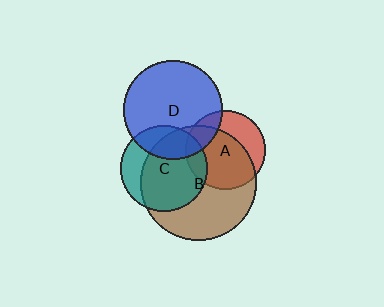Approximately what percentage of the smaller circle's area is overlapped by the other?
Approximately 65%.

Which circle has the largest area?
Circle B (brown).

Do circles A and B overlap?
Yes.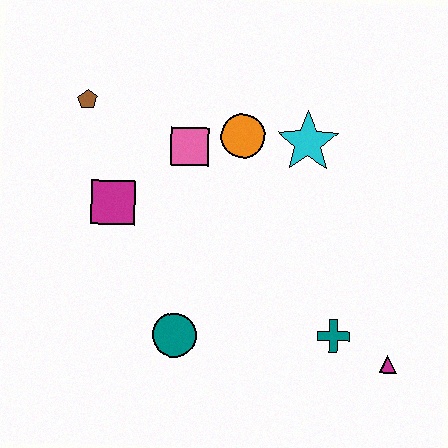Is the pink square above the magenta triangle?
Yes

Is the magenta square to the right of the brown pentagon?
Yes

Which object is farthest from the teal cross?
The brown pentagon is farthest from the teal cross.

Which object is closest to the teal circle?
The magenta square is closest to the teal circle.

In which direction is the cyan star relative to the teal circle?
The cyan star is above the teal circle.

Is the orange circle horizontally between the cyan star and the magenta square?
Yes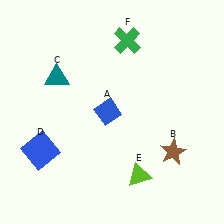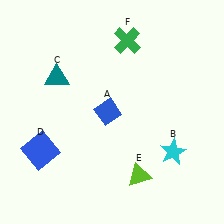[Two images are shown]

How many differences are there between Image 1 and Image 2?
There is 1 difference between the two images.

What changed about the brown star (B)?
In Image 1, B is brown. In Image 2, it changed to cyan.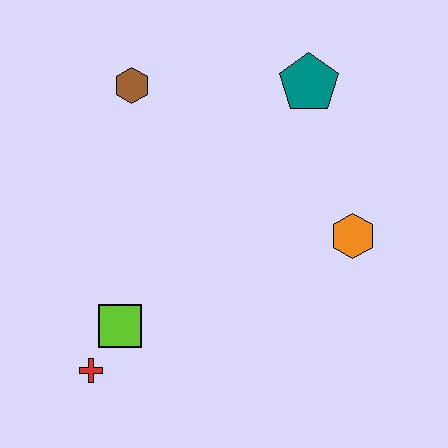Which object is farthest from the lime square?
The teal pentagon is farthest from the lime square.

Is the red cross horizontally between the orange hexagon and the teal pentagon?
No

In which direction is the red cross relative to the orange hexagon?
The red cross is to the left of the orange hexagon.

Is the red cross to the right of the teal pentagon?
No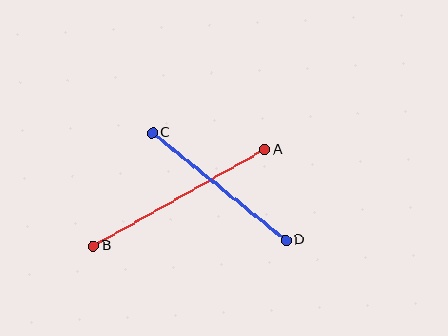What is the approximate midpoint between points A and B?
The midpoint is at approximately (179, 198) pixels.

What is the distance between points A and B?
The distance is approximately 197 pixels.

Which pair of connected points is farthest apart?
Points A and B are farthest apart.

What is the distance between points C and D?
The distance is approximately 171 pixels.